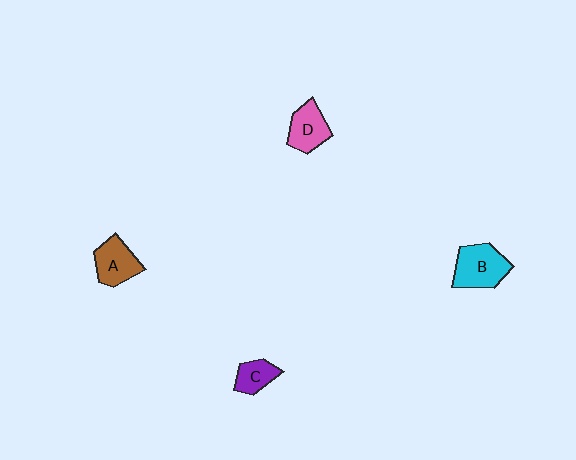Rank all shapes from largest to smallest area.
From largest to smallest: B (cyan), A (brown), D (pink), C (purple).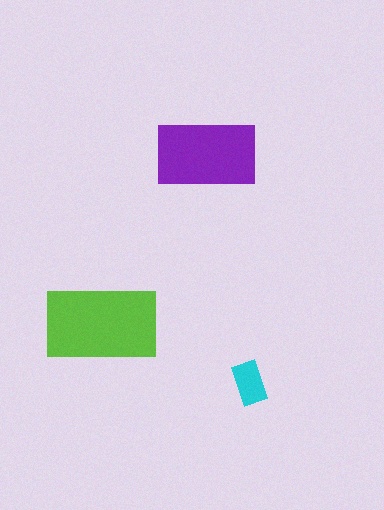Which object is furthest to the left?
The lime rectangle is leftmost.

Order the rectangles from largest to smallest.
the lime one, the purple one, the cyan one.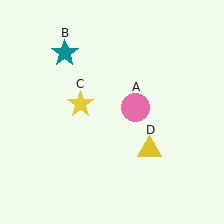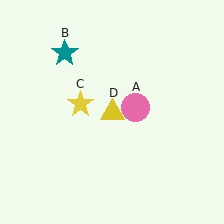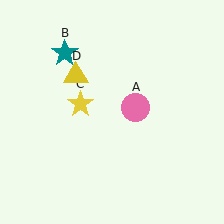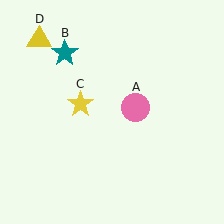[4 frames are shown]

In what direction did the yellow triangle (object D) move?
The yellow triangle (object D) moved up and to the left.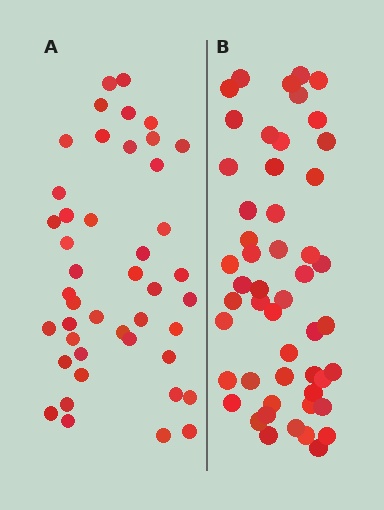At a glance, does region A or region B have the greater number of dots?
Region B (the right region) has more dots.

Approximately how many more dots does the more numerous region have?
Region B has roughly 8 or so more dots than region A.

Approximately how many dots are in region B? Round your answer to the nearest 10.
About 50 dots. (The exact count is 51, which rounds to 50.)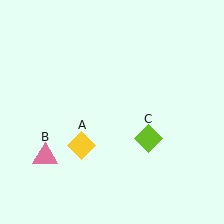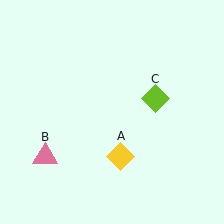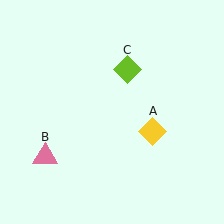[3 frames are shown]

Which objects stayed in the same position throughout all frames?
Pink triangle (object B) remained stationary.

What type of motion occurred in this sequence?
The yellow diamond (object A), lime diamond (object C) rotated counterclockwise around the center of the scene.